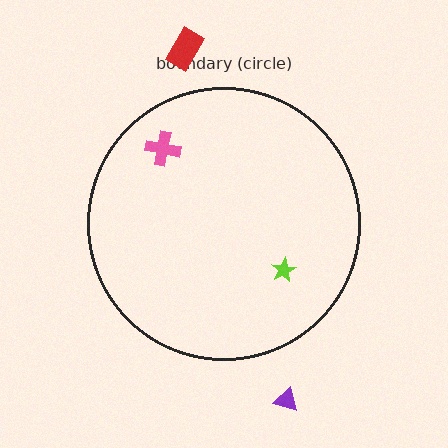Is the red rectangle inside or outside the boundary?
Outside.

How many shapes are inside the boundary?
2 inside, 2 outside.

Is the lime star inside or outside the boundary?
Inside.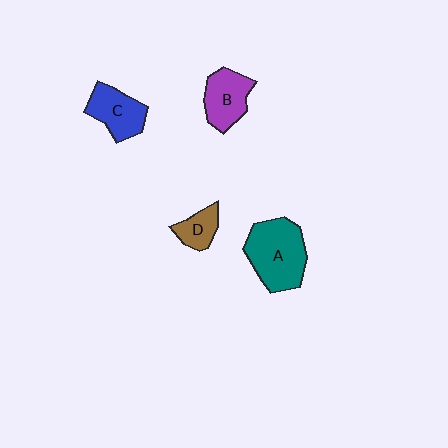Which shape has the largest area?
Shape A (teal).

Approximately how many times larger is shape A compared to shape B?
Approximately 1.5 times.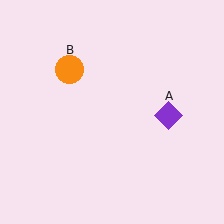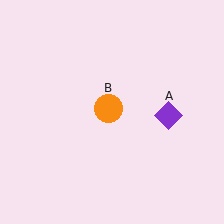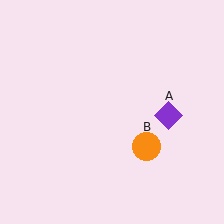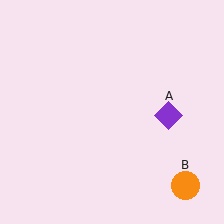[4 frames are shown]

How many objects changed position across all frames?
1 object changed position: orange circle (object B).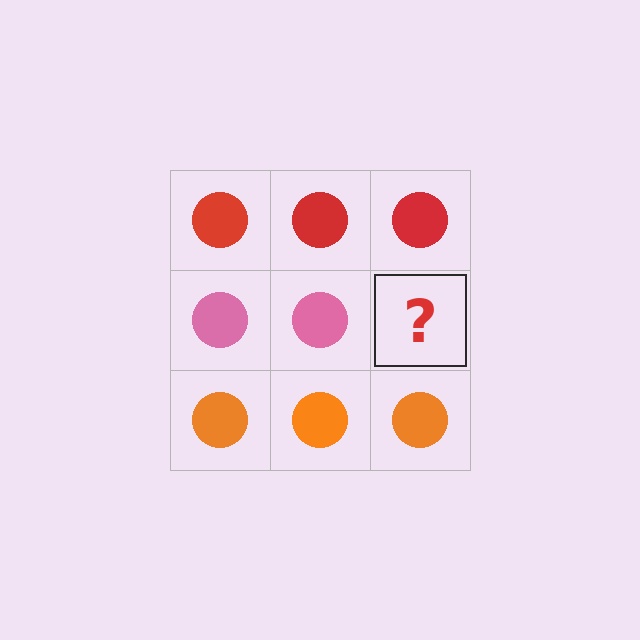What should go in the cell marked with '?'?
The missing cell should contain a pink circle.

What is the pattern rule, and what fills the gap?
The rule is that each row has a consistent color. The gap should be filled with a pink circle.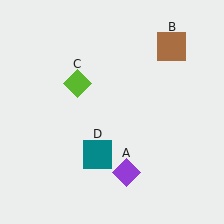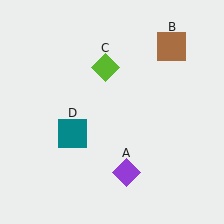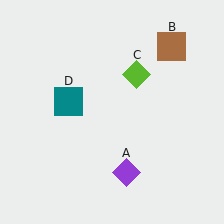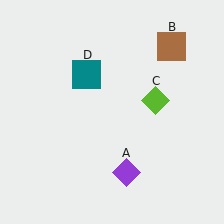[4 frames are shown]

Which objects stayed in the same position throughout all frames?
Purple diamond (object A) and brown square (object B) remained stationary.